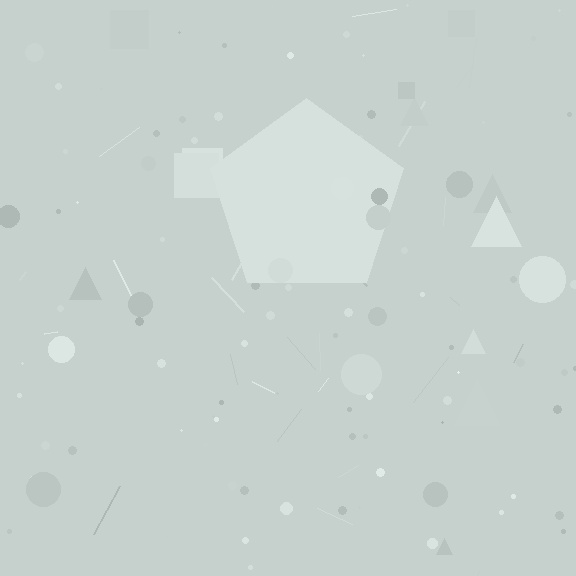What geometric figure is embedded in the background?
A pentagon is embedded in the background.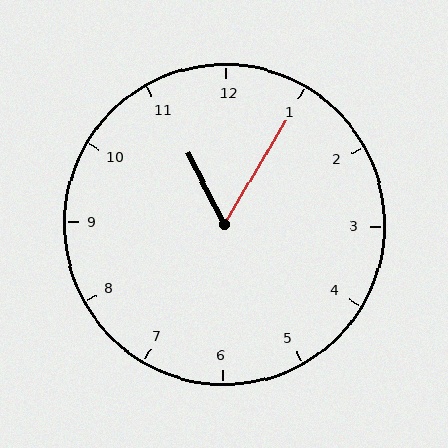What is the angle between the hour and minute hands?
Approximately 58 degrees.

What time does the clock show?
11:05.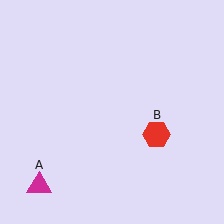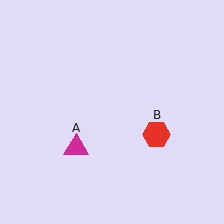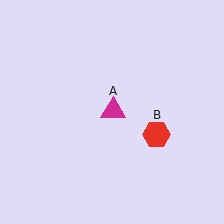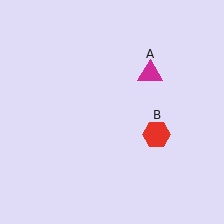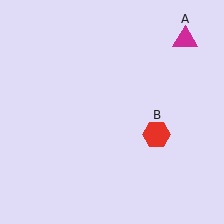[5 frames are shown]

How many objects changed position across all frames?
1 object changed position: magenta triangle (object A).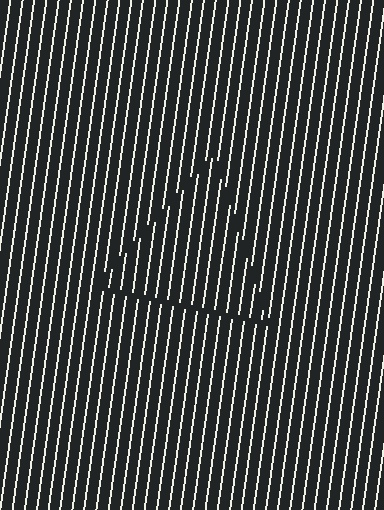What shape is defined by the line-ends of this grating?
An illusory triangle. The interior of the shape contains the same grating, shifted by half a period — the contour is defined by the phase discontinuity where line-ends from the inner and outer gratings abut.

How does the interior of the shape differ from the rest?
The interior of the shape contains the same grating, shifted by half a period — the contour is defined by the phase discontinuity where line-ends from the inner and outer gratings abut.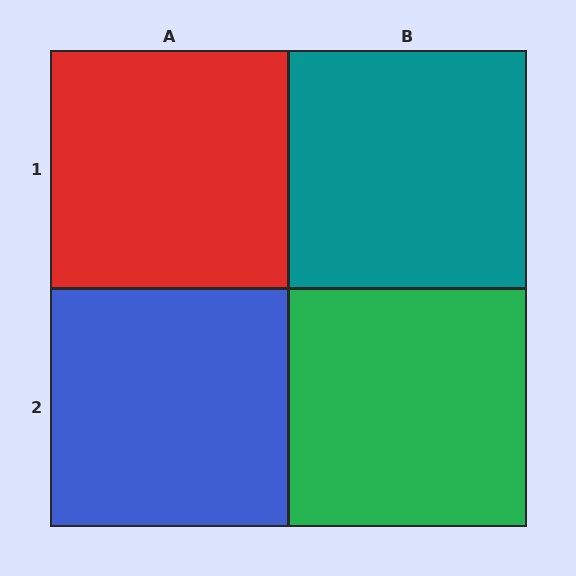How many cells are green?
1 cell is green.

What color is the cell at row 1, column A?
Red.